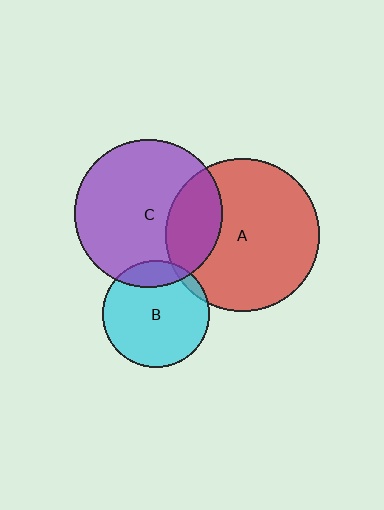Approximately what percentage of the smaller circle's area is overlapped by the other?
Approximately 25%.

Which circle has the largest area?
Circle A (red).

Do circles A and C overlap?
Yes.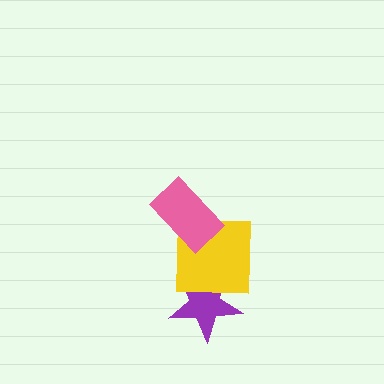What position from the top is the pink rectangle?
The pink rectangle is 1st from the top.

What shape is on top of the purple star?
The yellow square is on top of the purple star.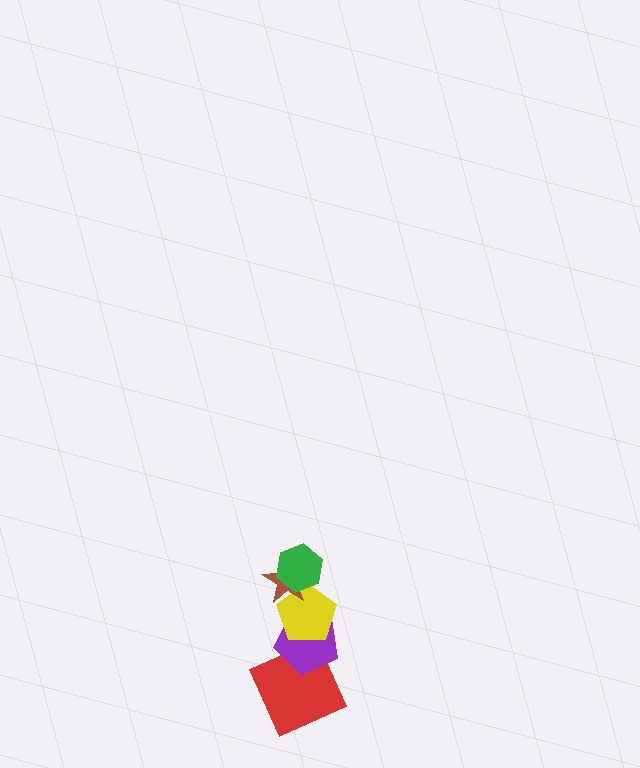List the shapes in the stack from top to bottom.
From top to bottom: the green hexagon, the brown star, the yellow pentagon, the purple pentagon, the red square.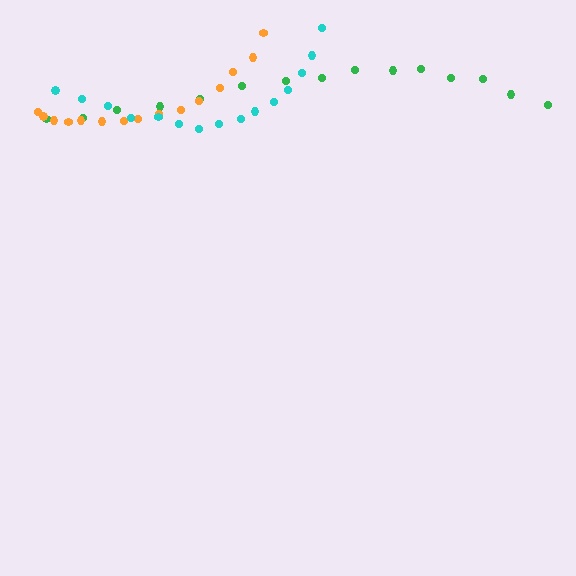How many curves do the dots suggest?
There are 3 distinct paths.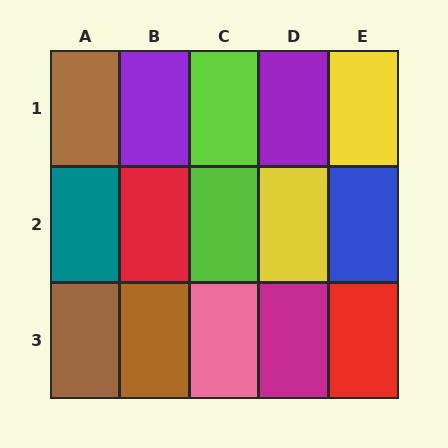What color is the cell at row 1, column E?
Yellow.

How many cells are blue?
1 cell is blue.